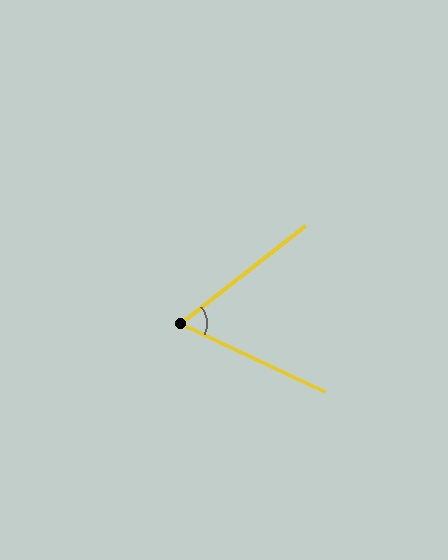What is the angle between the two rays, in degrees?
Approximately 63 degrees.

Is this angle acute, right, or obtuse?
It is acute.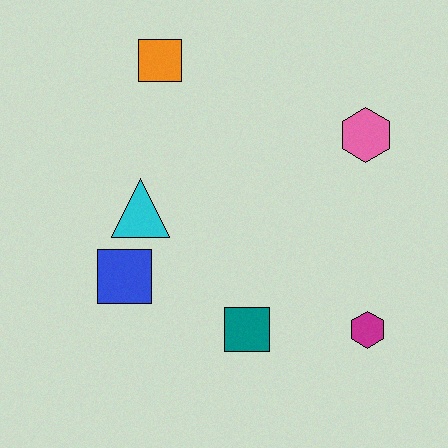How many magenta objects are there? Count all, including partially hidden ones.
There is 1 magenta object.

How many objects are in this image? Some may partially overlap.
There are 6 objects.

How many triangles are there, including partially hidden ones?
There is 1 triangle.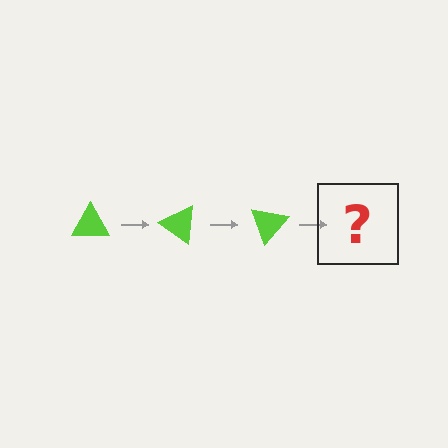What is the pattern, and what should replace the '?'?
The pattern is that the triangle rotates 35 degrees each step. The '?' should be a lime triangle rotated 105 degrees.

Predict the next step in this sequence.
The next step is a lime triangle rotated 105 degrees.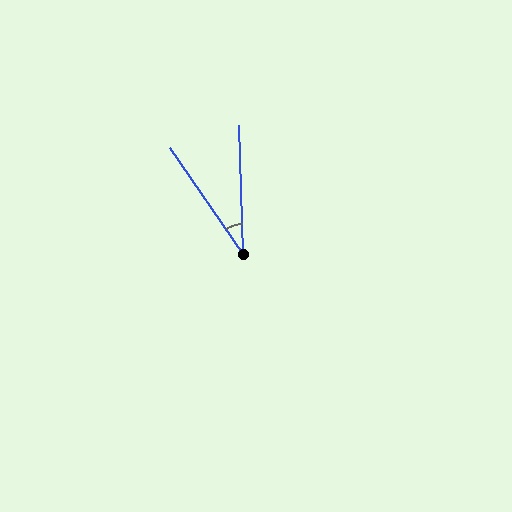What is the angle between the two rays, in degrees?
Approximately 33 degrees.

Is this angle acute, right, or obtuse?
It is acute.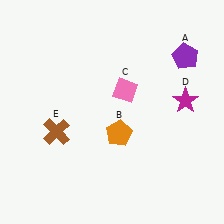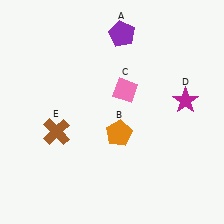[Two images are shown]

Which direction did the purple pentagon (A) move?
The purple pentagon (A) moved left.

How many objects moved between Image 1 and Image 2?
1 object moved between the two images.